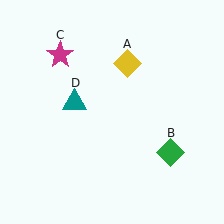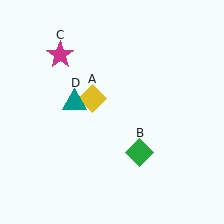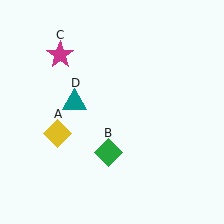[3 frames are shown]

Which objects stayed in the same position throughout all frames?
Magenta star (object C) and teal triangle (object D) remained stationary.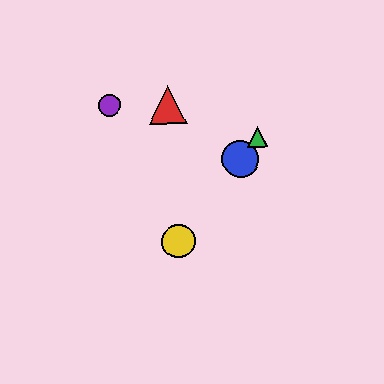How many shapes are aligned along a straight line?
3 shapes (the blue circle, the green triangle, the yellow circle) are aligned along a straight line.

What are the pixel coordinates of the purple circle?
The purple circle is at (109, 105).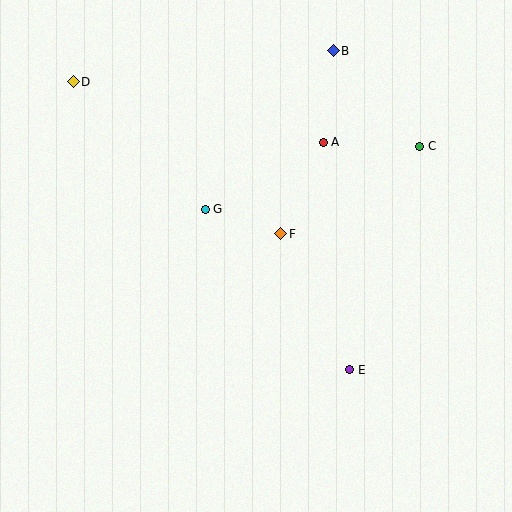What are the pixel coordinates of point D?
Point D is at (73, 82).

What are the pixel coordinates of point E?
Point E is at (350, 370).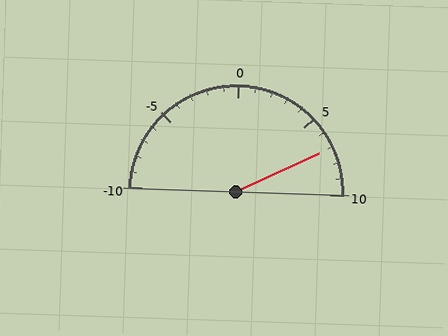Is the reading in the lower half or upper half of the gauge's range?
The reading is in the upper half of the range (-10 to 10).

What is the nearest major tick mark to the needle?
The nearest major tick mark is 5.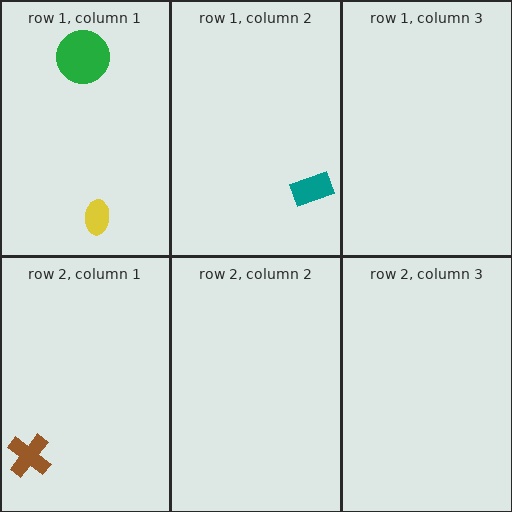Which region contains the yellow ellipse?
The row 1, column 1 region.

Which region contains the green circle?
The row 1, column 1 region.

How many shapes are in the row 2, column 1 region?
1.